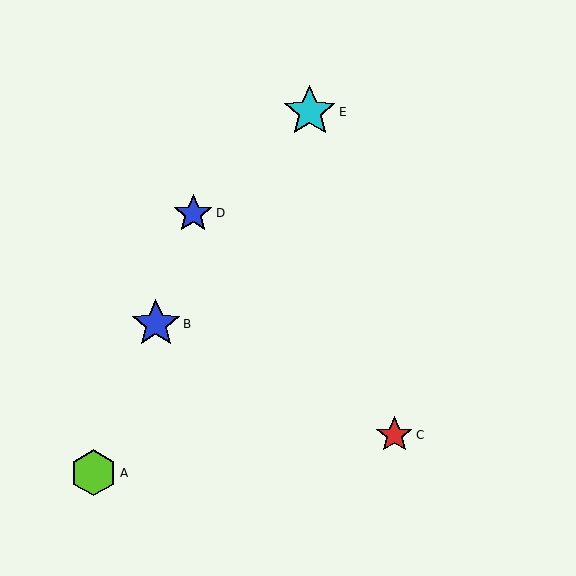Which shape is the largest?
The cyan star (labeled E) is the largest.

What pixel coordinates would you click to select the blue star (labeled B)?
Click at (156, 324) to select the blue star B.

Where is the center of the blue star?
The center of the blue star is at (156, 324).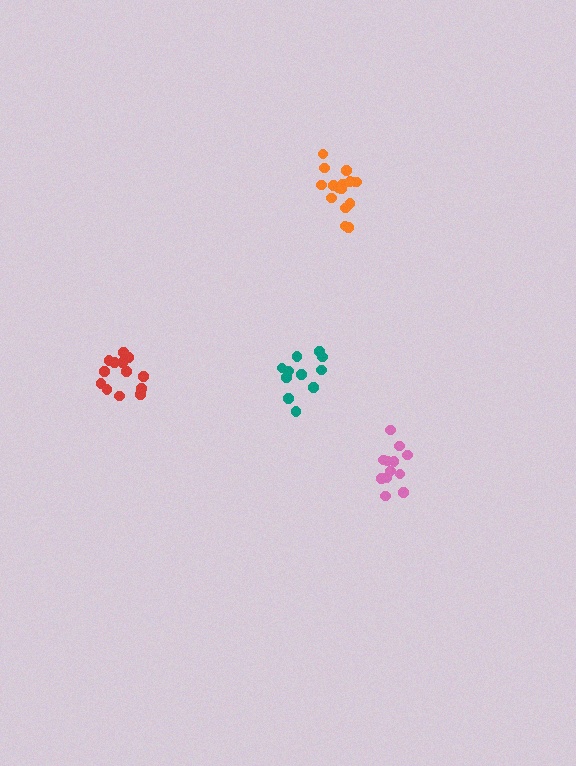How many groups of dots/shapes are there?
There are 4 groups.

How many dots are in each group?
Group 1: 11 dots, Group 2: 16 dots, Group 3: 13 dots, Group 4: 12 dots (52 total).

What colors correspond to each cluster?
The clusters are colored: teal, orange, red, pink.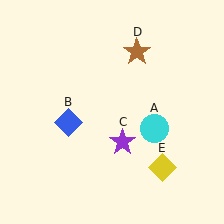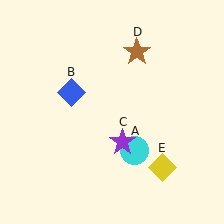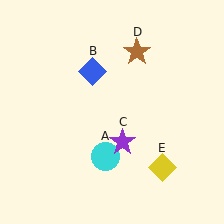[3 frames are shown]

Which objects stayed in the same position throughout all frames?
Purple star (object C) and brown star (object D) and yellow diamond (object E) remained stationary.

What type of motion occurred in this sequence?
The cyan circle (object A), blue diamond (object B) rotated clockwise around the center of the scene.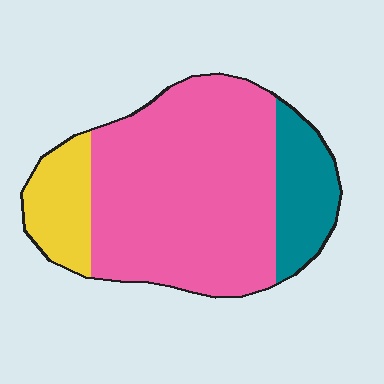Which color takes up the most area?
Pink, at roughly 70%.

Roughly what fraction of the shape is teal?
Teal takes up less than a sixth of the shape.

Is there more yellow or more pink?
Pink.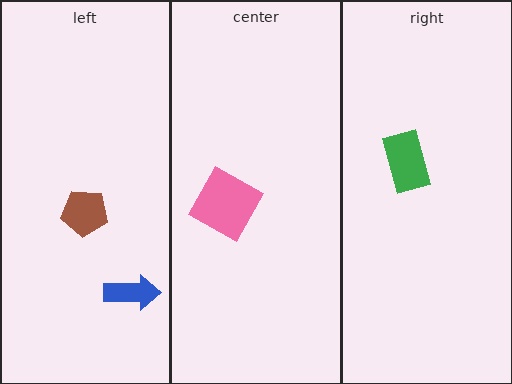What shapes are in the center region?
The pink square.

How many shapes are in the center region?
1.